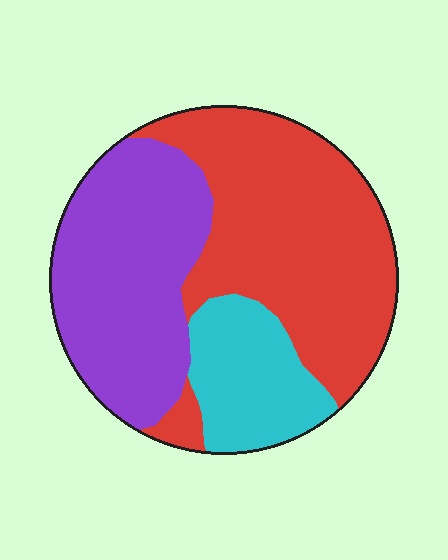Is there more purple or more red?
Red.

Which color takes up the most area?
Red, at roughly 45%.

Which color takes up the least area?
Cyan, at roughly 15%.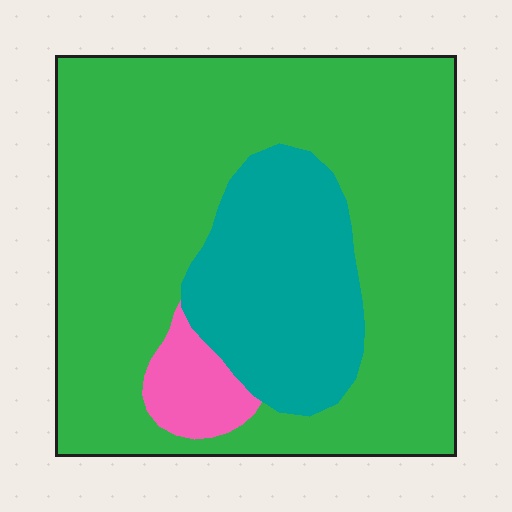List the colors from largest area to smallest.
From largest to smallest: green, teal, pink.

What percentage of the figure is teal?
Teal covers roughly 20% of the figure.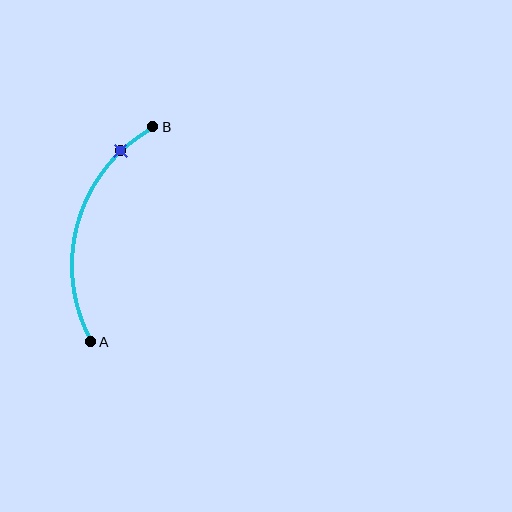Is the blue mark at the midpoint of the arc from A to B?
No. The blue mark lies on the arc but is closer to endpoint B. The arc midpoint would be at the point on the curve equidistant along the arc from both A and B.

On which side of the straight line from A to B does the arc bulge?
The arc bulges to the left of the straight line connecting A and B.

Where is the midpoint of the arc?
The arc midpoint is the point on the curve farthest from the straight line joining A and B. It sits to the left of that line.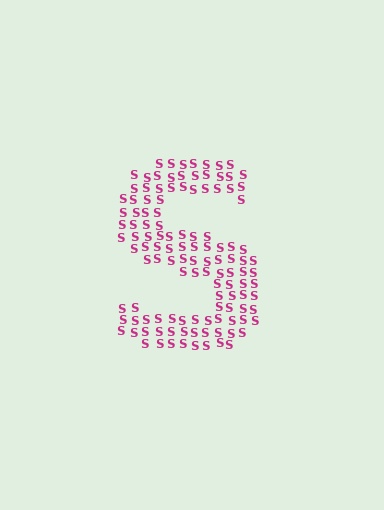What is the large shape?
The large shape is the letter S.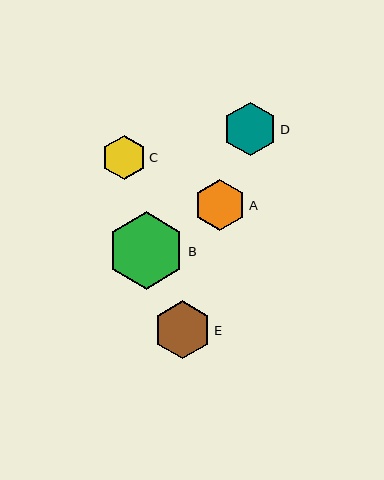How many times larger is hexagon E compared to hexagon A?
Hexagon E is approximately 1.1 times the size of hexagon A.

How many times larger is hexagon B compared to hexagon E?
Hexagon B is approximately 1.4 times the size of hexagon E.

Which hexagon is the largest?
Hexagon B is the largest with a size of approximately 78 pixels.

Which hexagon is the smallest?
Hexagon C is the smallest with a size of approximately 44 pixels.